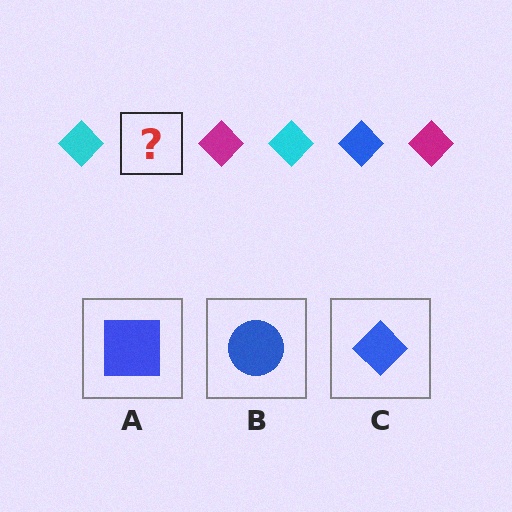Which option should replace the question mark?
Option C.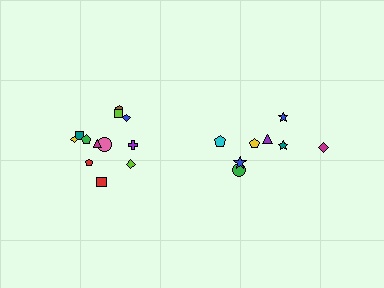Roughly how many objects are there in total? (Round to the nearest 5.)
Roughly 20 objects in total.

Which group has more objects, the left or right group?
The left group.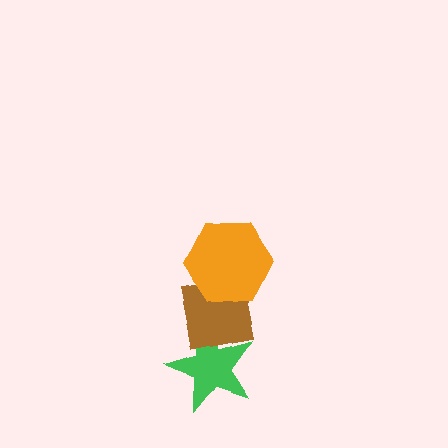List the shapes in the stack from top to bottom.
From top to bottom: the orange hexagon, the brown square, the green star.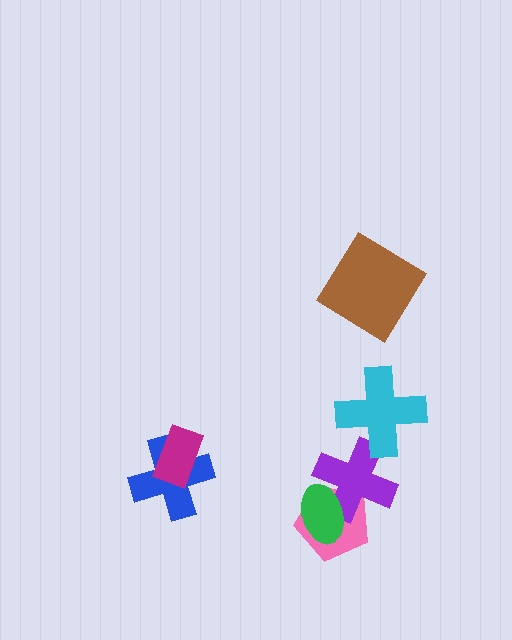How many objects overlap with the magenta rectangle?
1 object overlaps with the magenta rectangle.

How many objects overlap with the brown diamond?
0 objects overlap with the brown diamond.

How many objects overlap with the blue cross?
1 object overlaps with the blue cross.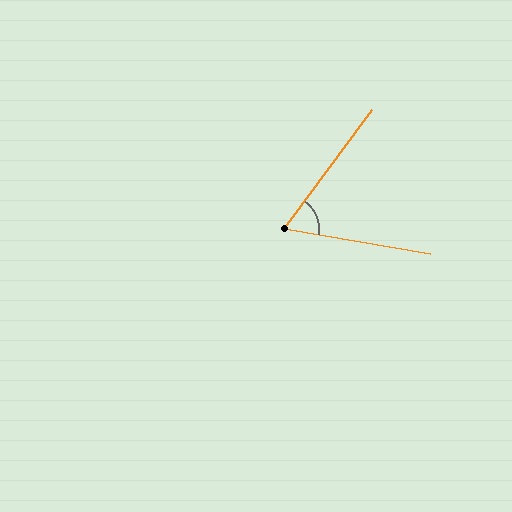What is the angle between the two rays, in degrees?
Approximately 63 degrees.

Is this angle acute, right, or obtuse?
It is acute.